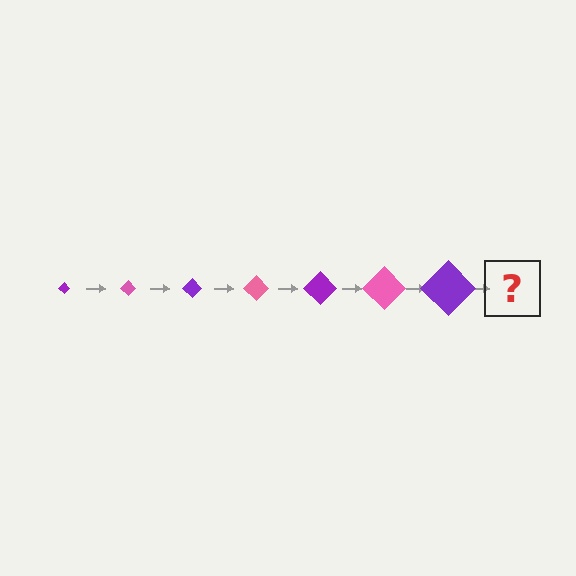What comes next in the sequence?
The next element should be a pink diamond, larger than the previous one.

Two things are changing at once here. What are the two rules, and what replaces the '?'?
The two rules are that the diamond grows larger each step and the color cycles through purple and pink. The '?' should be a pink diamond, larger than the previous one.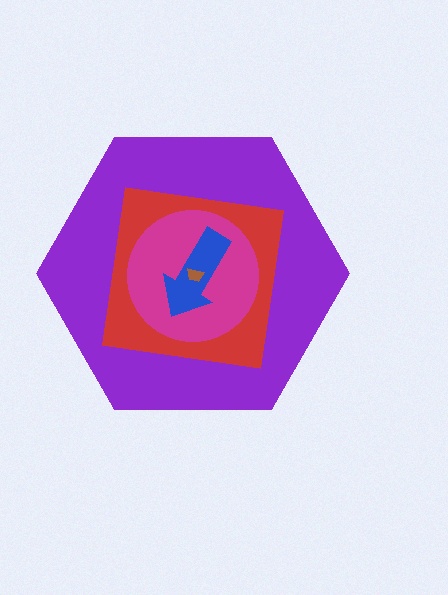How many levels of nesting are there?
5.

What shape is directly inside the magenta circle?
The blue arrow.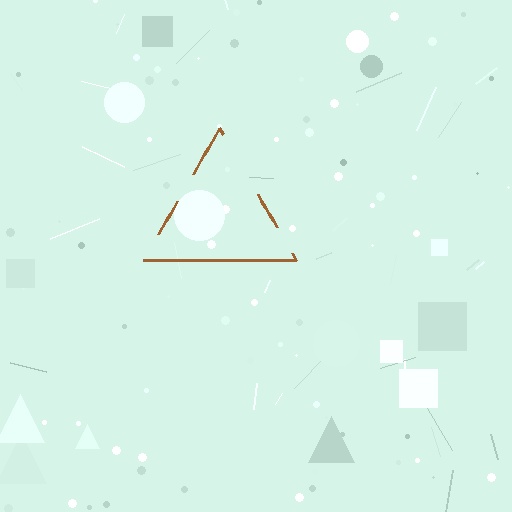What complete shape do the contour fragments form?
The contour fragments form a triangle.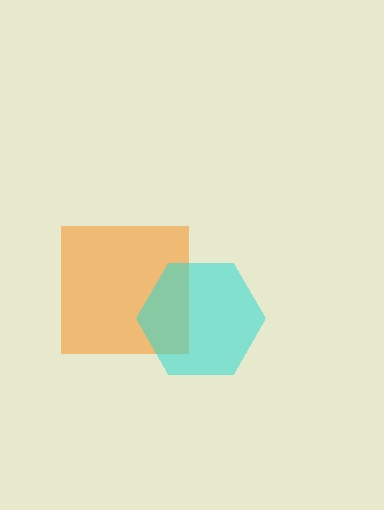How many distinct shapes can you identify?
There are 2 distinct shapes: an orange square, a cyan hexagon.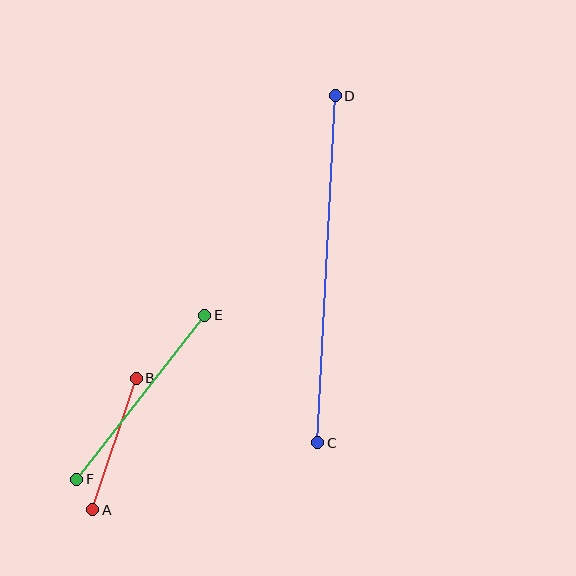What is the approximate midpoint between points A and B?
The midpoint is at approximately (114, 444) pixels.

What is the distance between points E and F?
The distance is approximately 208 pixels.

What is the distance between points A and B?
The distance is approximately 139 pixels.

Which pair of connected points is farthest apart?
Points C and D are farthest apart.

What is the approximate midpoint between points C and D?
The midpoint is at approximately (327, 269) pixels.